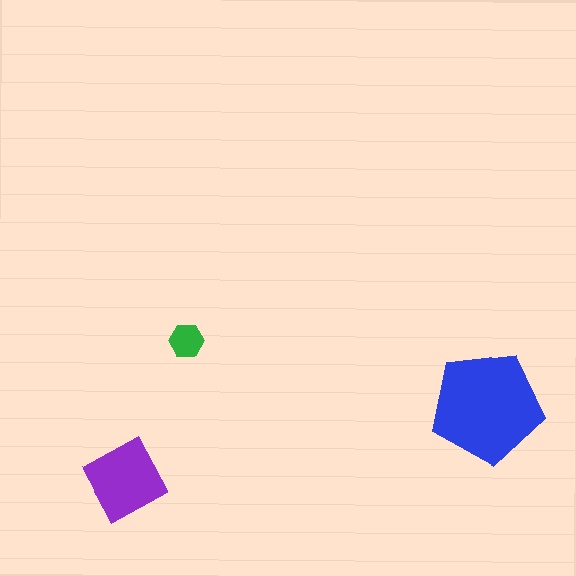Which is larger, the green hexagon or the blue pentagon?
The blue pentagon.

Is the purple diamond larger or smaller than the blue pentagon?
Smaller.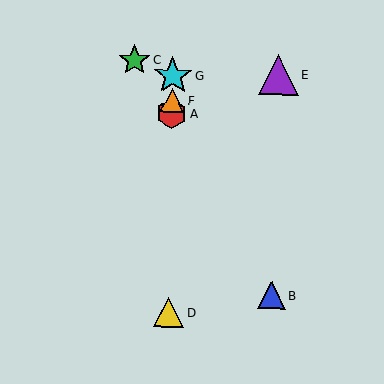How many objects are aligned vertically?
4 objects (A, D, F, G) are aligned vertically.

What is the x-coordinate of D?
Object D is at x≈169.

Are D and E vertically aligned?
No, D is at x≈169 and E is at x≈278.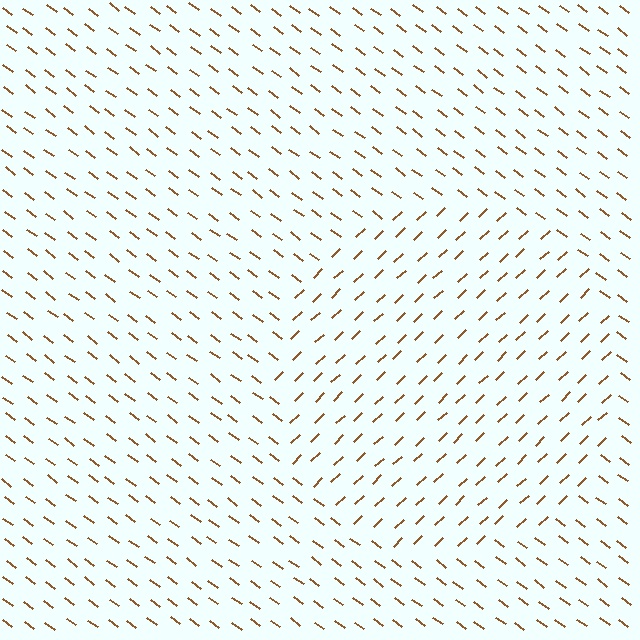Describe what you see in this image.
The image is filled with small brown line segments. A circle region in the image has lines oriented differently from the surrounding lines, creating a visible texture boundary.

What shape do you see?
I see a circle.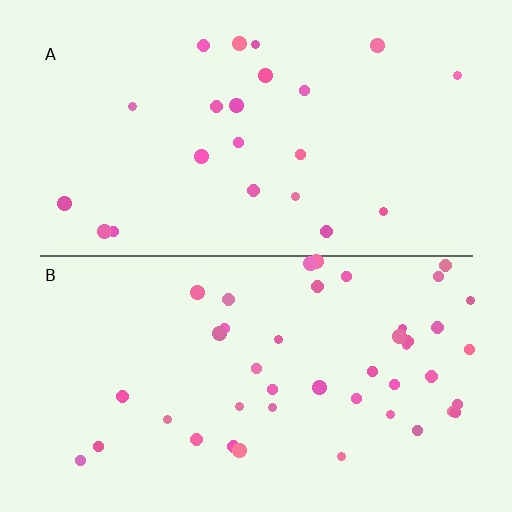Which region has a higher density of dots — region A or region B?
B (the bottom).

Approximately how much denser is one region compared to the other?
Approximately 2.0× — region B over region A.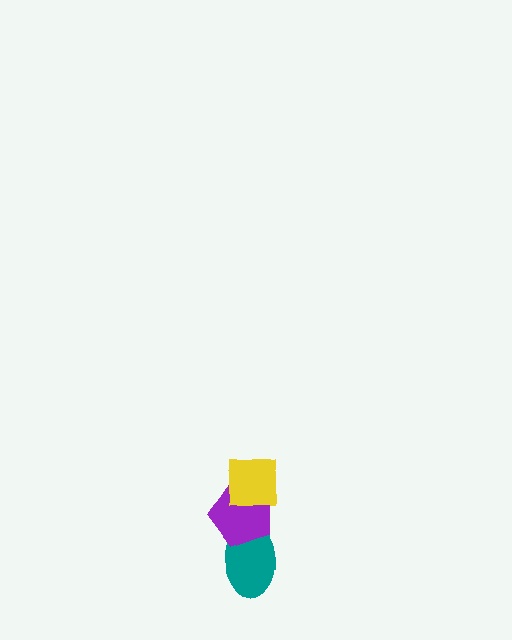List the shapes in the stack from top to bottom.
From top to bottom: the yellow square, the purple pentagon, the teal ellipse.